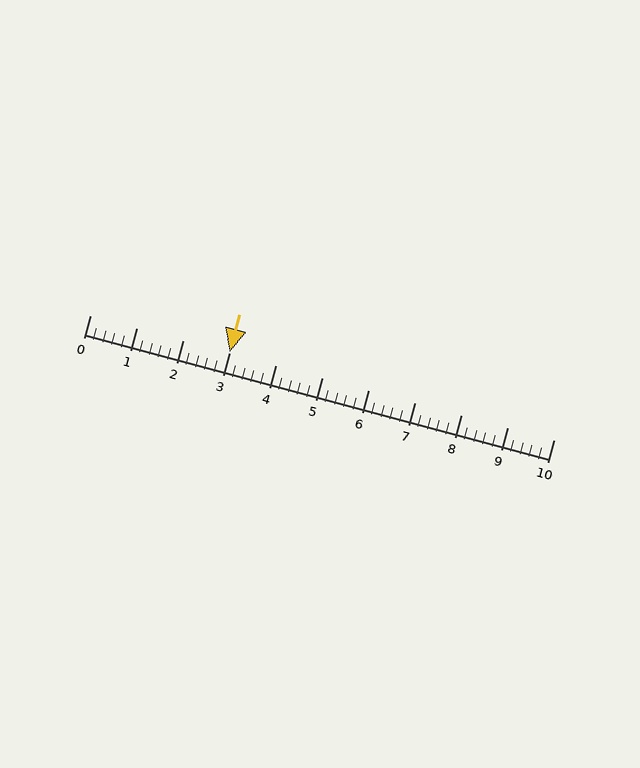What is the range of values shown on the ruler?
The ruler shows values from 0 to 10.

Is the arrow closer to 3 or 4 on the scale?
The arrow is closer to 3.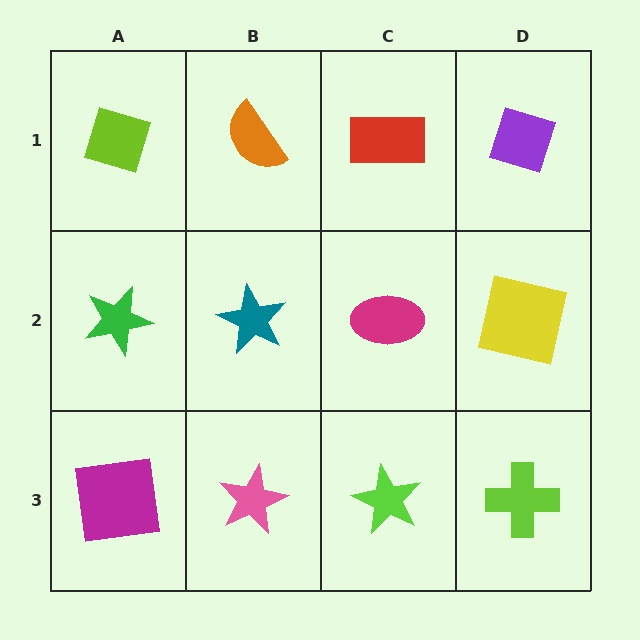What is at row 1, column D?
A purple diamond.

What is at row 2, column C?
A magenta ellipse.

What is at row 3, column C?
A lime star.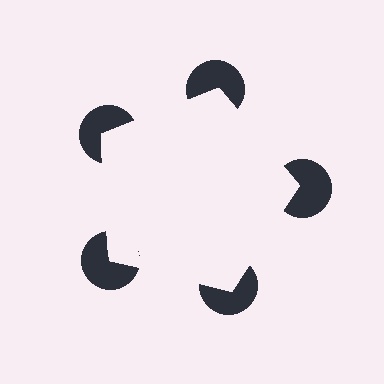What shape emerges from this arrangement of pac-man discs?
An illusory pentagon — its edges are inferred from the aligned wedge cuts in the pac-man discs, not physically drawn.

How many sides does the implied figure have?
5 sides.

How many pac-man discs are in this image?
There are 5 — one at each vertex of the illusory pentagon.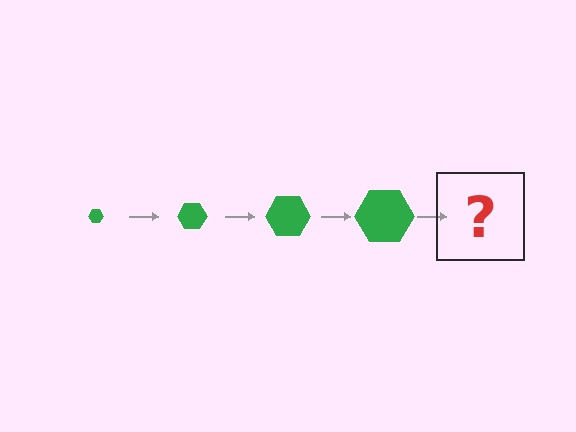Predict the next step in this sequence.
The next step is a green hexagon, larger than the previous one.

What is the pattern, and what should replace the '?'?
The pattern is that the hexagon gets progressively larger each step. The '?' should be a green hexagon, larger than the previous one.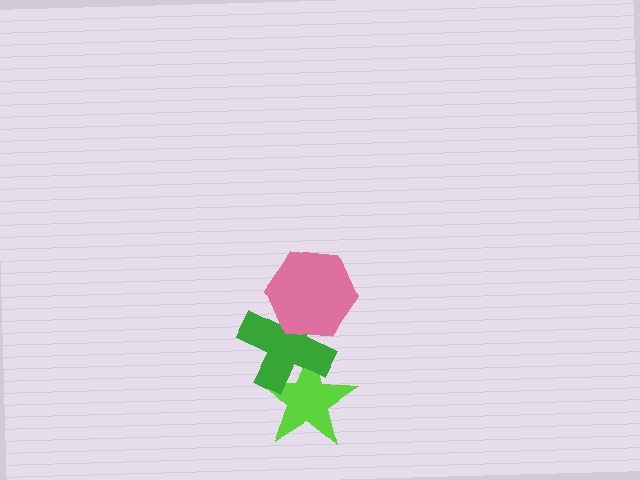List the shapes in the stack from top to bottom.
From top to bottom: the pink hexagon, the green cross, the lime star.